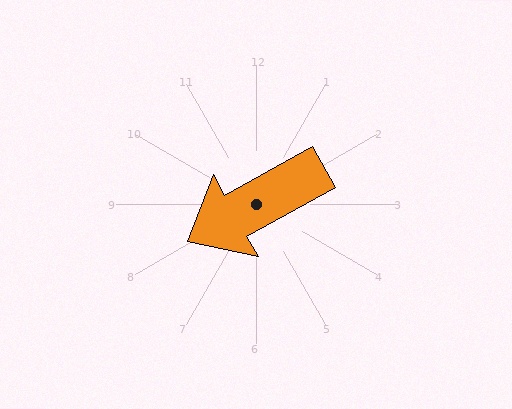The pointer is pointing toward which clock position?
Roughly 8 o'clock.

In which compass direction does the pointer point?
Southwest.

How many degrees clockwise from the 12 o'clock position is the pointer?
Approximately 241 degrees.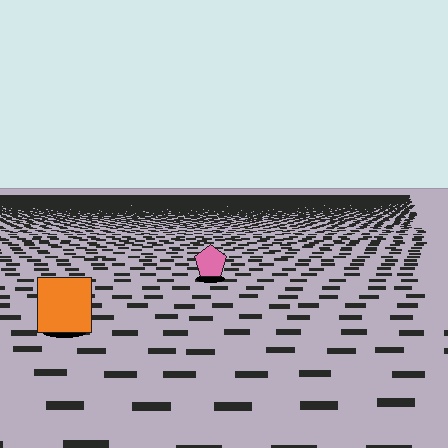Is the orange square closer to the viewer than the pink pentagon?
Yes. The orange square is closer — you can tell from the texture gradient: the ground texture is coarser near it.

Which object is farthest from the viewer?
The pink pentagon is farthest from the viewer. It appears smaller and the ground texture around it is denser.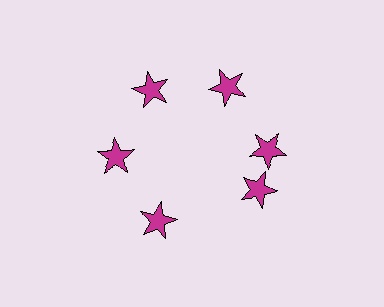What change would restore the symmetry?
The symmetry would be restored by rotating it back into even spacing with its neighbors so that all 6 stars sit at equal angles and equal distance from the center.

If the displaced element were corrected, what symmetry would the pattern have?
It would have 6-fold rotational symmetry — the pattern would map onto itself every 60 degrees.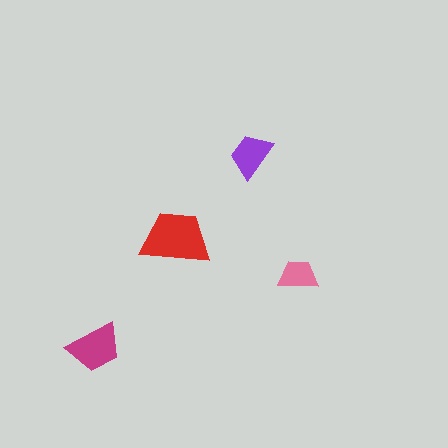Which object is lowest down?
The magenta trapezoid is bottommost.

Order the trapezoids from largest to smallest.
the red one, the magenta one, the purple one, the pink one.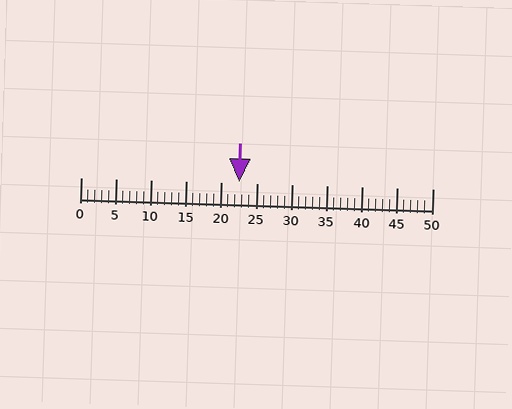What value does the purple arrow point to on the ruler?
The purple arrow points to approximately 22.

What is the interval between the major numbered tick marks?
The major tick marks are spaced 5 units apart.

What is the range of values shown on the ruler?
The ruler shows values from 0 to 50.